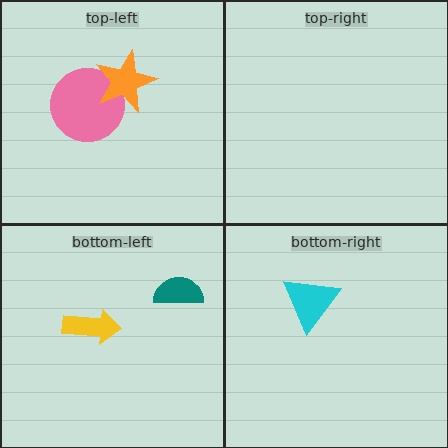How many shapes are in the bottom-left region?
2.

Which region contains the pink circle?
The top-left region.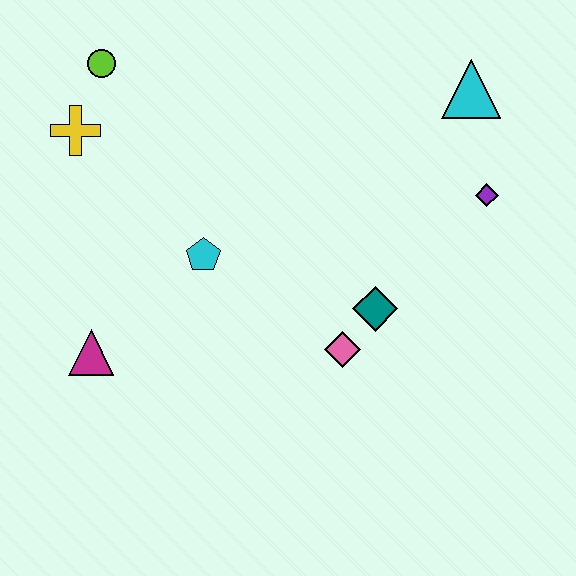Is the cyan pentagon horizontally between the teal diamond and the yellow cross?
Yes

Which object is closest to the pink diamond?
The teal diamond is closest to the pink diamond.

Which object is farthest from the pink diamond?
The lime circle is farthest from the pink diamond.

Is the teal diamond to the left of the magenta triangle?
No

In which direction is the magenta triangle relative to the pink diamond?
The magenta triangle is to the left of the pink diamond.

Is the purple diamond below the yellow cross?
Yes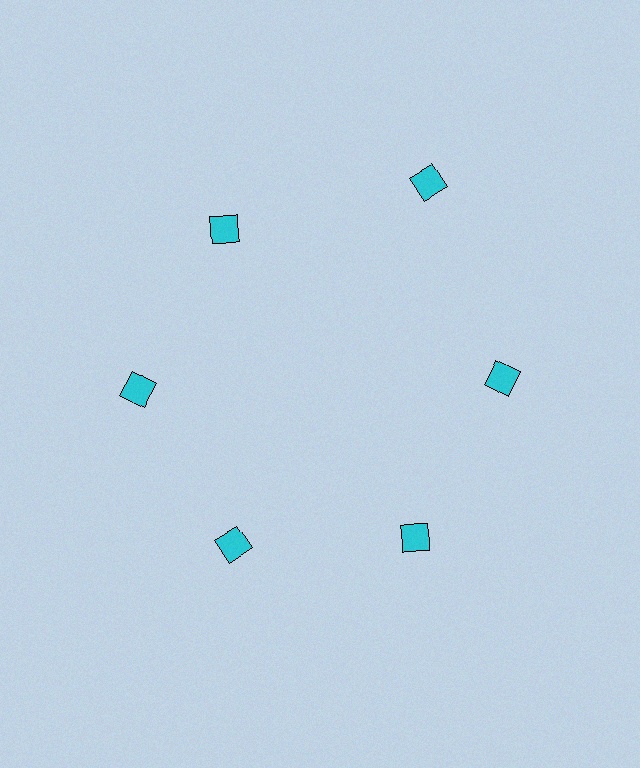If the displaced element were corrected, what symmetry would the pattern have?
It would have 6-fold rotational symmetry — the pattern would map onto itself every 60 degrees.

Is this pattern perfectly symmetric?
No. The 6 cyan diamonds are arranged in a ring, but one element near the 1 o'clock position is pushed outward from the center, breaking the 6-fold rotational symmetry.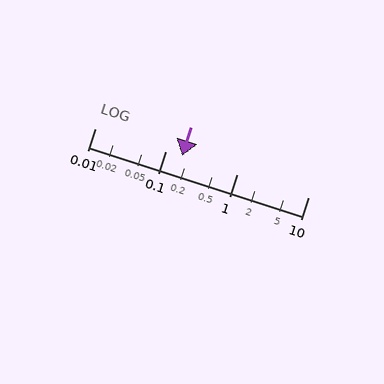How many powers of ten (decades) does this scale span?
The scale spans 3 decades, from 0.01 to 10.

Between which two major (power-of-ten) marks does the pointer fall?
The pointer is between 0.1 and 1.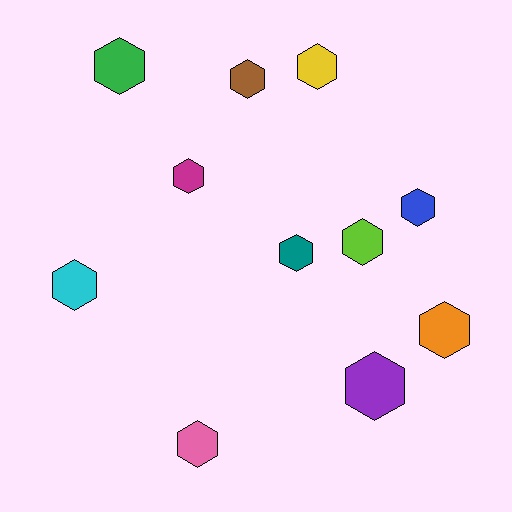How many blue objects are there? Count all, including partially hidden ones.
There is 1 blue object.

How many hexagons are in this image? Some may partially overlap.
There are 11 hexagons.